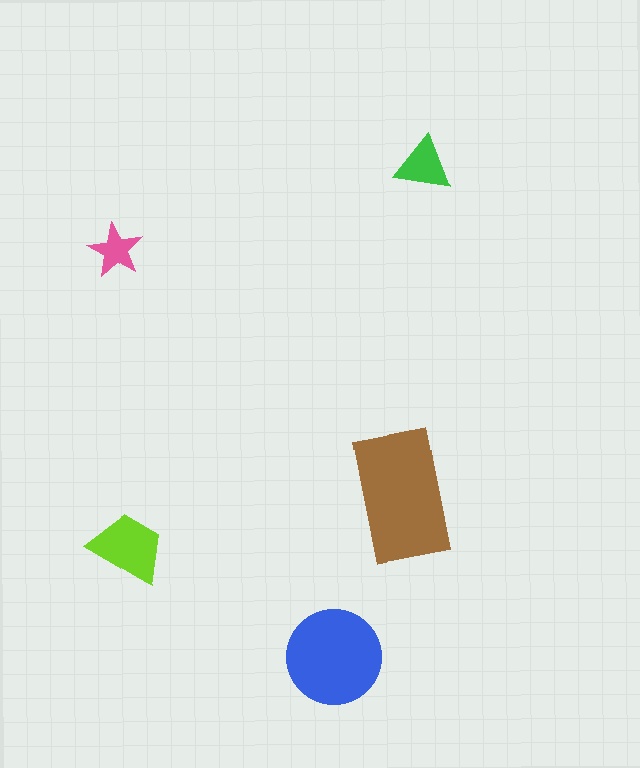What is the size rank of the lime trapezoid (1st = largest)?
3rd.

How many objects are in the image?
There are 5 objects in the image.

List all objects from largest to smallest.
The brown rectangle, the blue circle, the lime trapezoid, the green triangle, the pink star.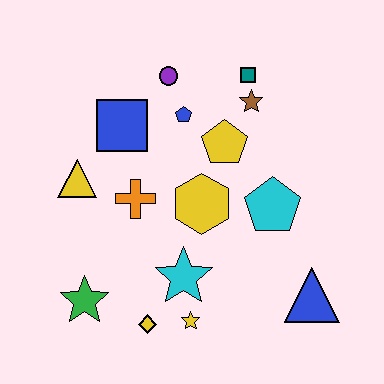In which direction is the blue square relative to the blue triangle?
The blue square is to the left of the blue triangle.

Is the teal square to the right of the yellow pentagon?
Yes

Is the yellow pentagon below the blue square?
Yes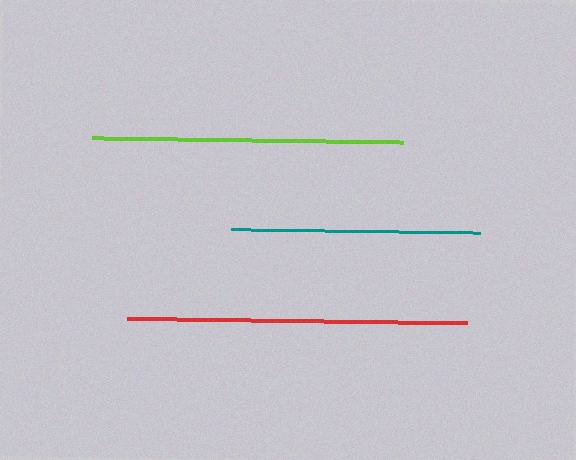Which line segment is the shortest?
The teal line is the shortest at approximately 248 pixels.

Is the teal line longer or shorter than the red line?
The red line is longer than the teal line.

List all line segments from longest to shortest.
From longest to shortest: red, lime, teal.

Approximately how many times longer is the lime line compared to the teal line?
The lime line is approximately 1.2 times the length of the teal line.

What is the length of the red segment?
The red segment is approximately 340 pixels long.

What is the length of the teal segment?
The teal segment is approximately 248 pixels long.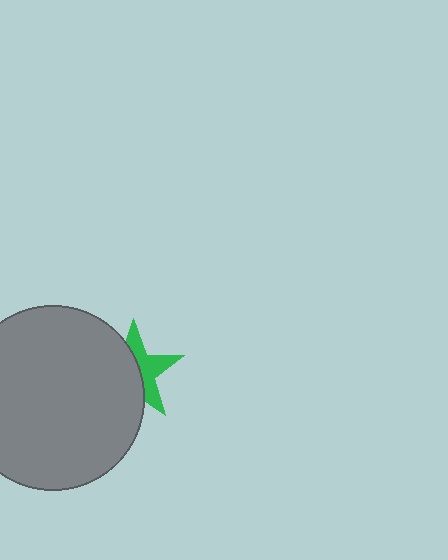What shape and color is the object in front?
The object in front is a gray circle.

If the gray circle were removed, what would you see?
You would see the complete green star.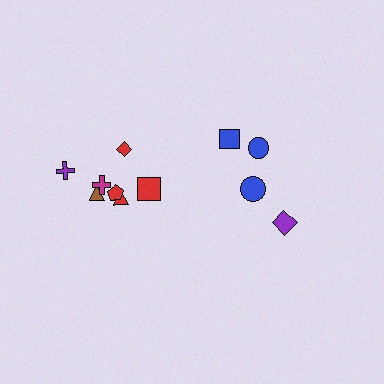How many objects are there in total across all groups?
There are 11 objects.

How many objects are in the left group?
There are 7 objects.